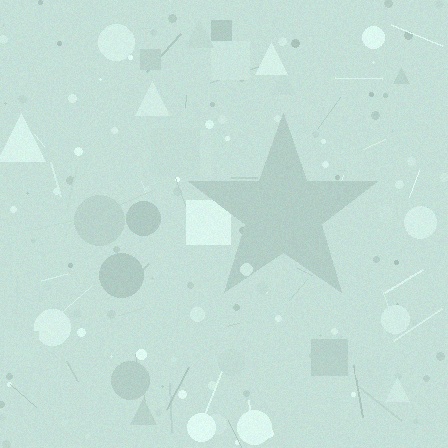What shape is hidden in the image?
A star is hidden in the image.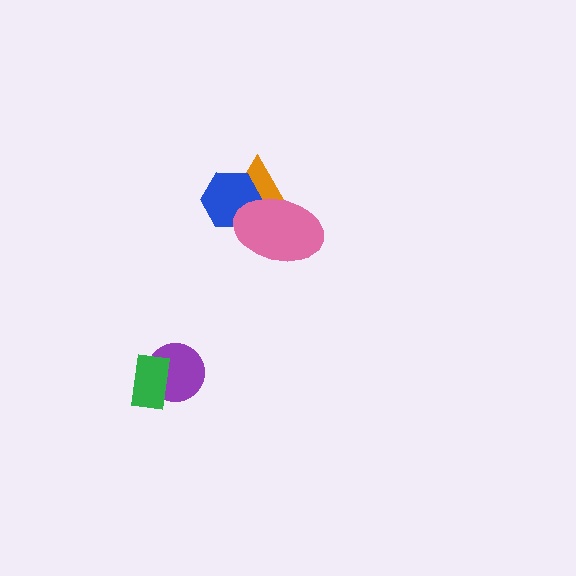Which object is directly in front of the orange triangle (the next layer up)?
The blue hexagon is directly in front of the orange triangle.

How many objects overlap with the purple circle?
1 object overlaps with the purple circle.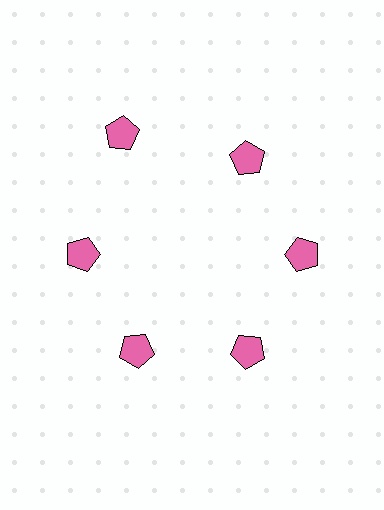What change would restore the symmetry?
The symmetry would be restored by moving it inward, back onto the ring so that all 6 pentagons sit at equal angles and equal distance from the center.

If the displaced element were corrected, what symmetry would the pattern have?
It would have 6-fold rotational symmetry — the pattern would map onto itself every 60 degrees.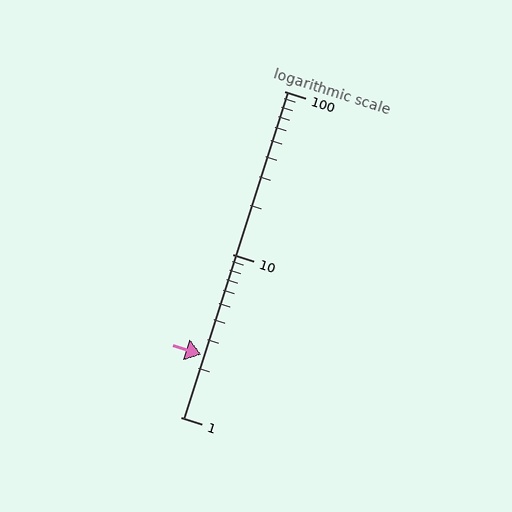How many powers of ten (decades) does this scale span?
The scale spans 2 decades, from 1 to 100.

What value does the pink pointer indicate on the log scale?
The pointer indicates approximately 2.4.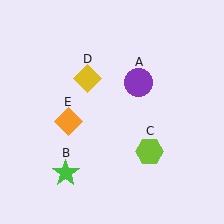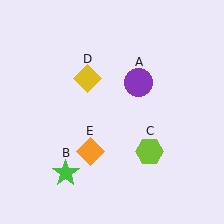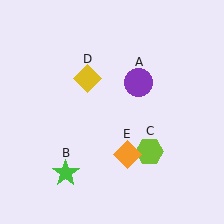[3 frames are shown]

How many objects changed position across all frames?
1 object changed position: orange diamond (object E).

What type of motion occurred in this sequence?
The orange diamond (object E) rotated counterclockwise around the center of the scene.